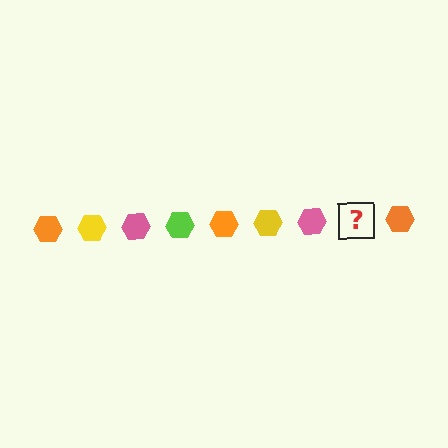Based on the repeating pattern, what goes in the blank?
The blank should be a lime hexagon.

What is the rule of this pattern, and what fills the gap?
The rule is that the pattern cycles through orange, yellow, pink, lime hexagons. The gap should be filled with a lime hexagon.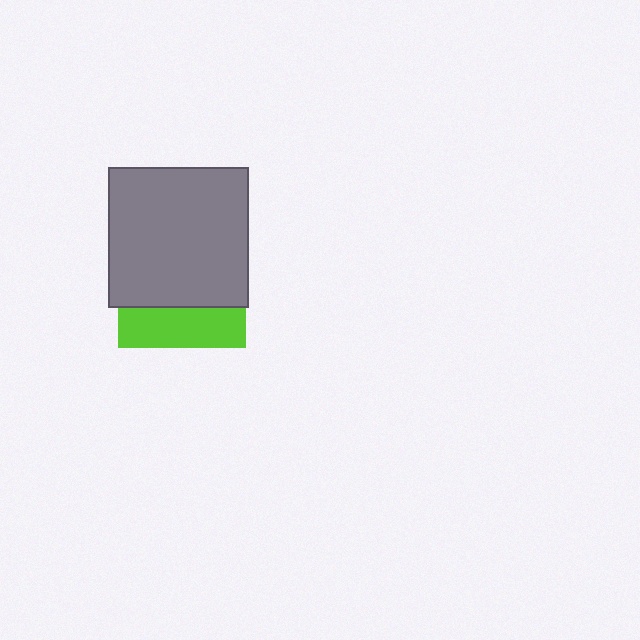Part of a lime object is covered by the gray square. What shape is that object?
It is a square.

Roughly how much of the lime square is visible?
A small part of it is visible (roughly 31%).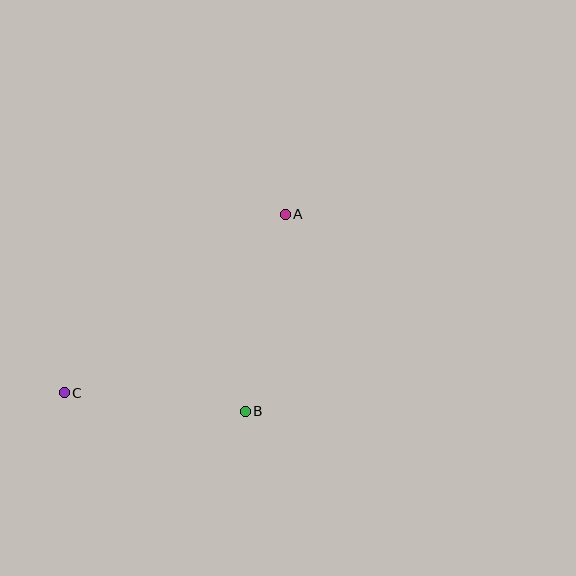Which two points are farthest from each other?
Points A and C are farthest from each other.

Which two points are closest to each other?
Points B and C are closest to each other.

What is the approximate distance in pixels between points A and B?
The distance between A and B is approximately 201 pixels.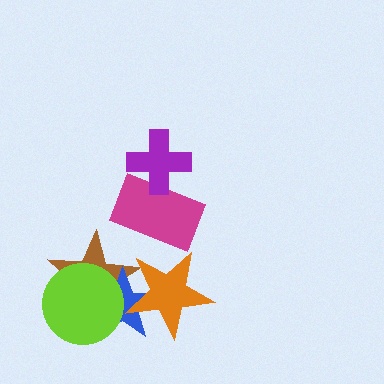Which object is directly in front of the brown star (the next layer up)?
The blue star is directly in front of the brown star.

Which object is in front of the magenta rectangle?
The purple cross is in front of the magenta rectangle.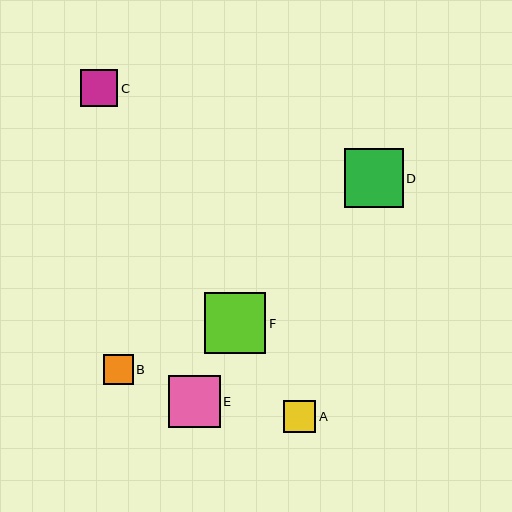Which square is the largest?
Square F is the largest with a size of approximately 61 pixels.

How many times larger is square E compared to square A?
Square E is approximately 1.6 times the size of square A.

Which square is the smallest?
Square B is the smallest with a size of approximately 30 pixels.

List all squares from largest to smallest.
From largest to smallest: F, D, E, C, A, B.